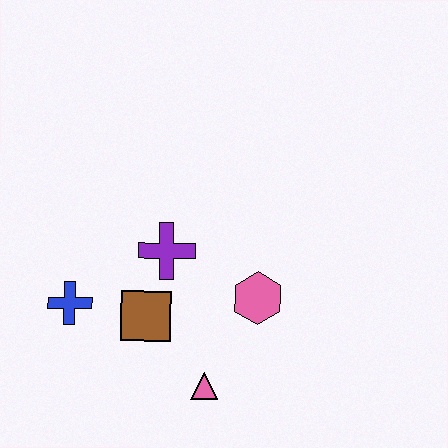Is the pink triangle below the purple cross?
Yes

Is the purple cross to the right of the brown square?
Yes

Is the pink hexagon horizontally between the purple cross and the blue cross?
No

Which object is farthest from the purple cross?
The pink triangle is farthest from the purple cross.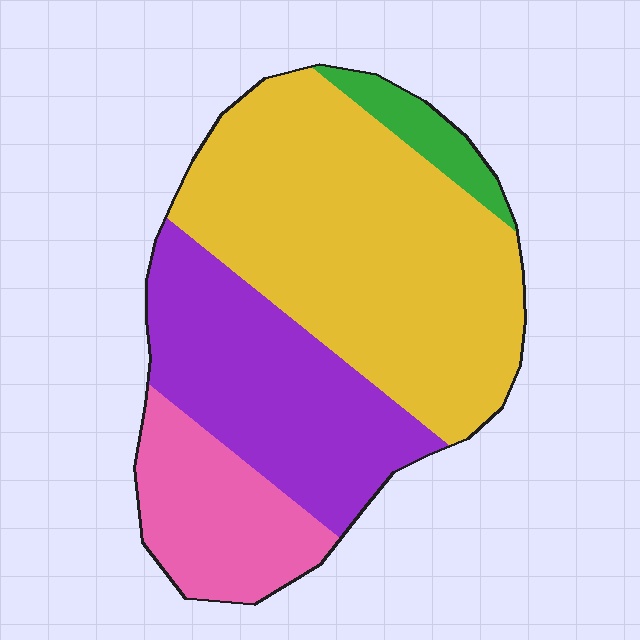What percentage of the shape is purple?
Purple covers around 30% of the shape.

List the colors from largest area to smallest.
From largest to smallest: yellow, purple, pink, green.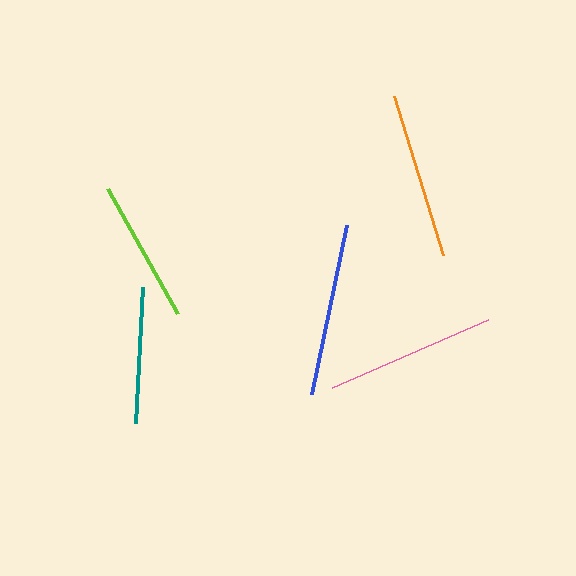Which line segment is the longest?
The blue line is the longest at approximately 173 pixels.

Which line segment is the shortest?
The teal line is the shortest at approximately 137 pixels.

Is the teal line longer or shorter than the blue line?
The blue line is longer than the teal line.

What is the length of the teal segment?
The teal segment is approximately 137 pixels long.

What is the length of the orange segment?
The orange segment is approximately 166 pixels long.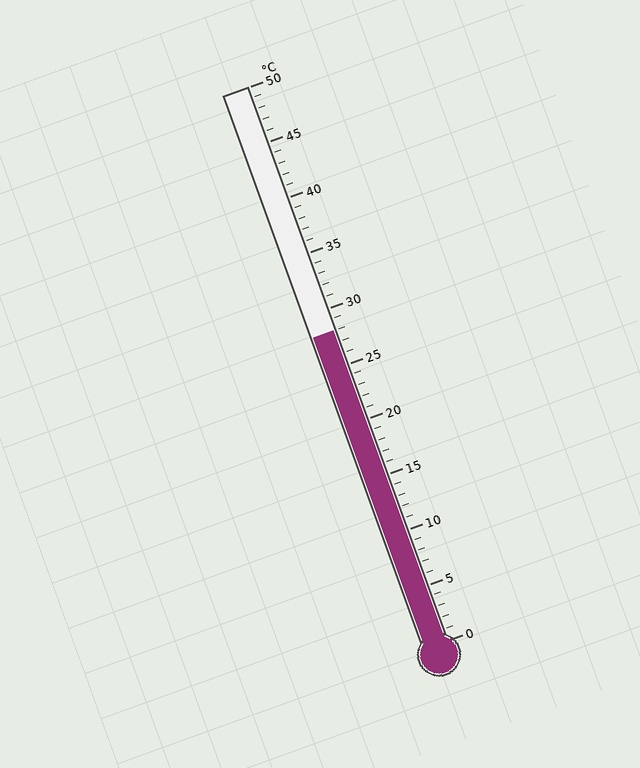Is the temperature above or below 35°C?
The temperature is below 35°C.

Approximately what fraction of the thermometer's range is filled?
The thermometer is filled to approximately 55% of its range.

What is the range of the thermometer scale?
The thermometer scale ranges from 0°C to 50°C.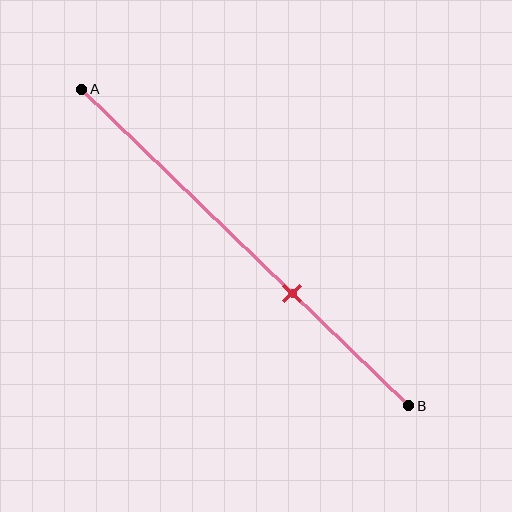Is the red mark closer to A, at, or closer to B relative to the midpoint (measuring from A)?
The red mark is closer to point B than the midpoint of segment AB.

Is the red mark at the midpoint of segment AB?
No, the mark is at about 65% from A, not at the 50% midpoint.